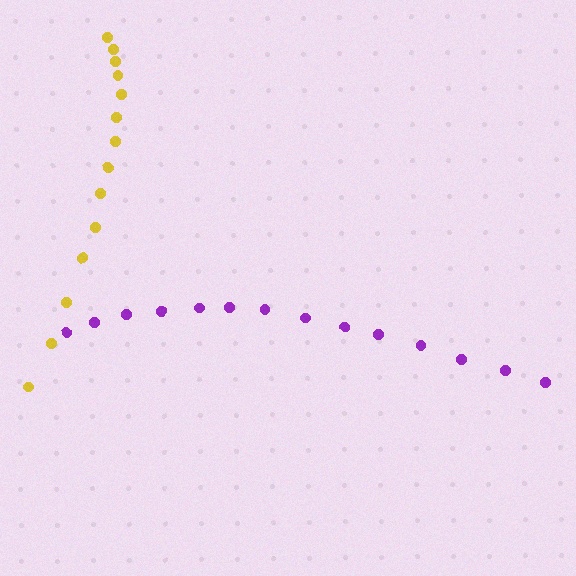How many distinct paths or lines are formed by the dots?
There are 2 distinct paths.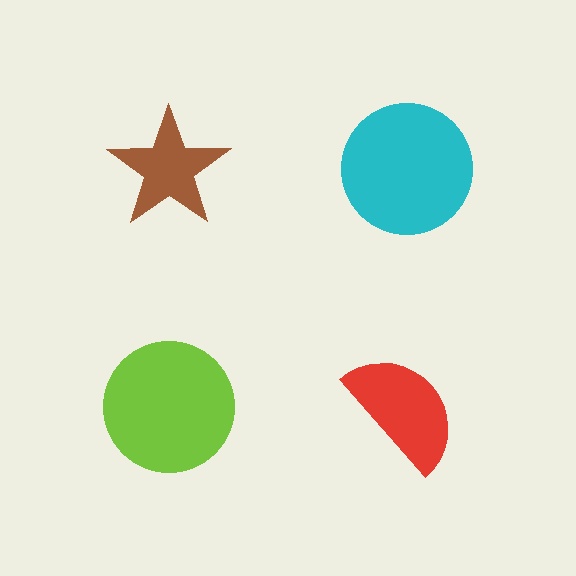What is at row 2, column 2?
A red semicircle.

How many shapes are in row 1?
2 shapes.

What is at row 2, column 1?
A lime circle.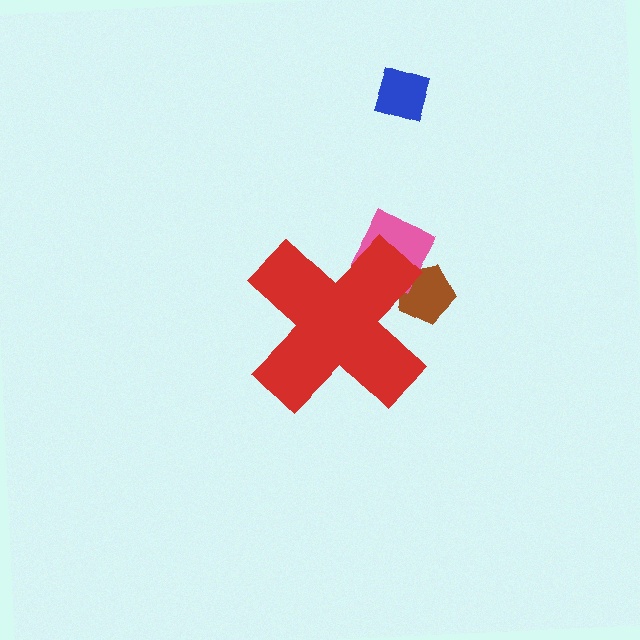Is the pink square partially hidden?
Yes, the pink square is partially hidden behind the red cross.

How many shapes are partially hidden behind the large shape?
2 shapes are partially hidden.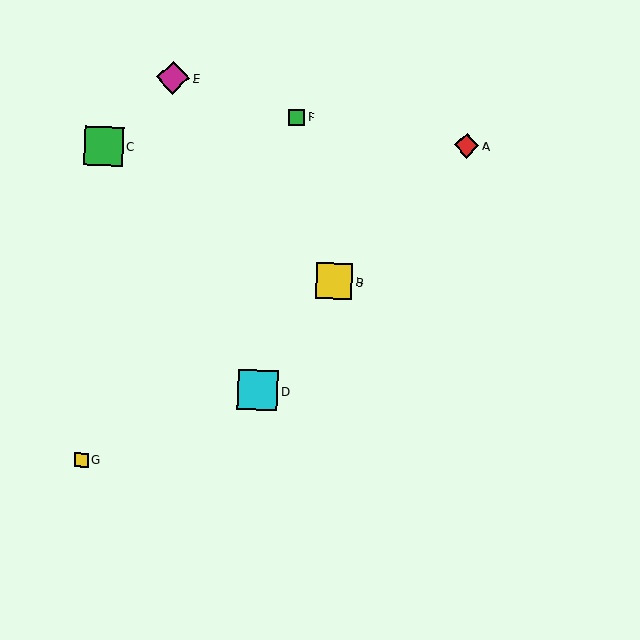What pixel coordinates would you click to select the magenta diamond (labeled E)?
Click at (173, 78) to select the magenta diamond E.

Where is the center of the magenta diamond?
The center of the magenta diamond is at (173, 78).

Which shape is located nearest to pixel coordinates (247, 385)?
The cyan square (labeled D) at (258, 390) is nearest to that location.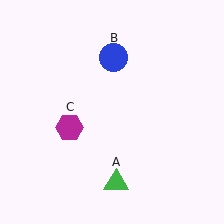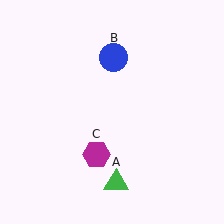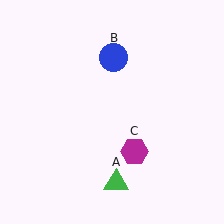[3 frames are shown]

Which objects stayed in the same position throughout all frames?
Green triangle (object A) and blue circle (object B) remained stationary.